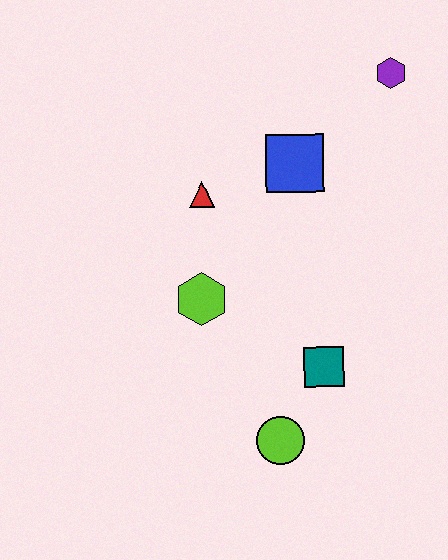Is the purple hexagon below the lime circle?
No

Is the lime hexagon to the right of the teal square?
No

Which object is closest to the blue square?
The red triangle is closest to the blue square.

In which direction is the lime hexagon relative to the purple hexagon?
The lime hexagon is below the purple hexagon.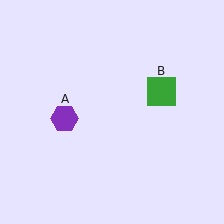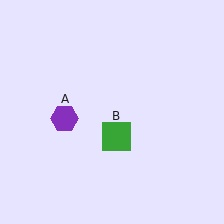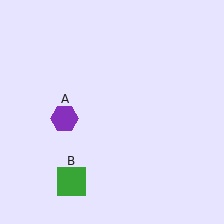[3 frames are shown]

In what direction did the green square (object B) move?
The green square (object B) moved down and to the left.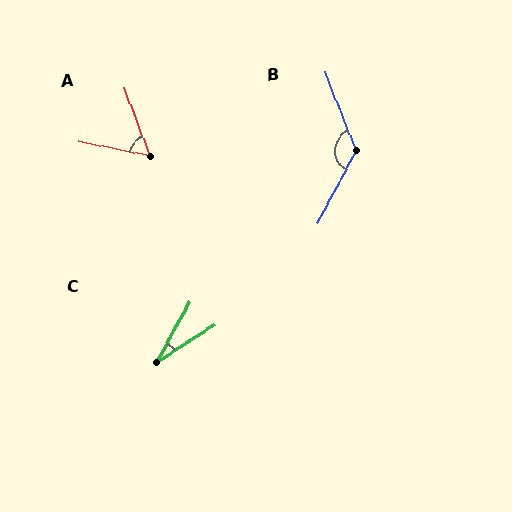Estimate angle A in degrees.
Approximately 58 degrees.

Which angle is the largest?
B, at approximately 131 degrees.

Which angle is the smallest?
C, at approximately 29 degrees.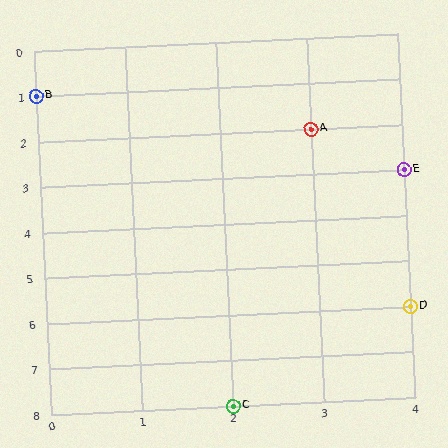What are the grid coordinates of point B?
Point B is at grid coordinates (0, 1).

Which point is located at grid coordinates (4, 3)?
Point E is at (4, 3).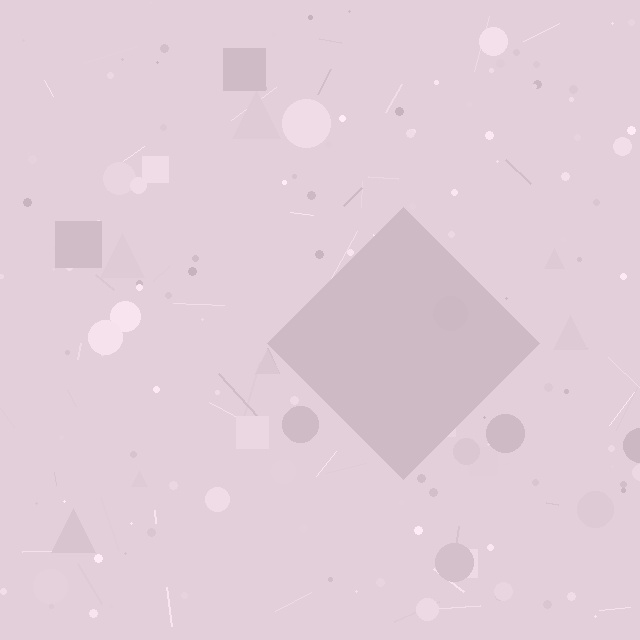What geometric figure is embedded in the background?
A diamond is embedded in the background.